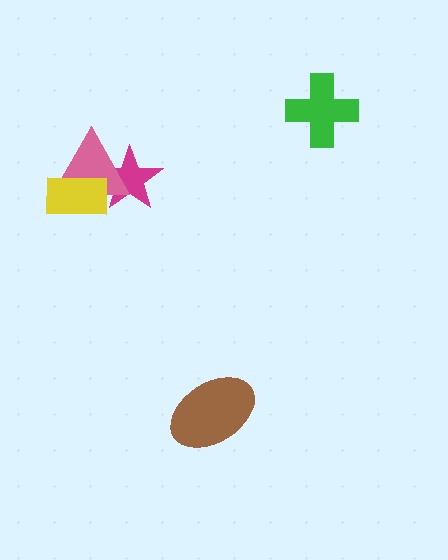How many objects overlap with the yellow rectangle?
2 objects overlap with the yellow rectangle.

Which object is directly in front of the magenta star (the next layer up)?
The pink triangle is directly in front of the magenta star.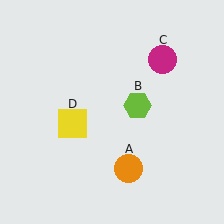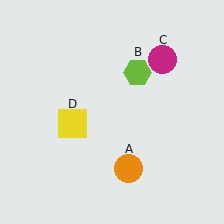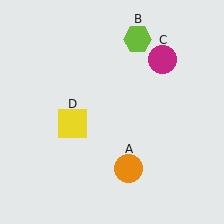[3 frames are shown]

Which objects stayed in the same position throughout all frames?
Orange circle (object A) and magenta circle (object C) and yellow square (object D) remained stationary.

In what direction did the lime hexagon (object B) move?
The lime hexagon (object B) moved up.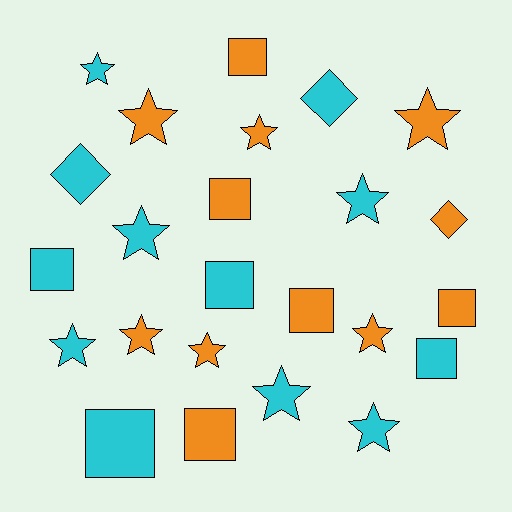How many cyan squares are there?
There are 4 cyan squares.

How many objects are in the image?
There are 24 objects.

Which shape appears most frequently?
Star, with 12 objects.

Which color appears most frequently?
Orange, with 12 objects.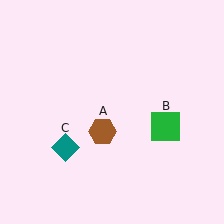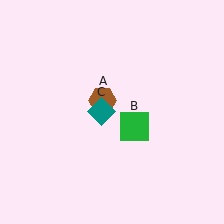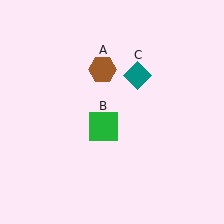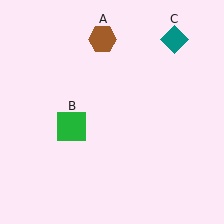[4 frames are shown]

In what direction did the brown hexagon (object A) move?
The brown hexagon (object A) moved up.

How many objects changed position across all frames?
3 objects changed position: brown hexagon (object A), green square (object B), teal diamond (object C).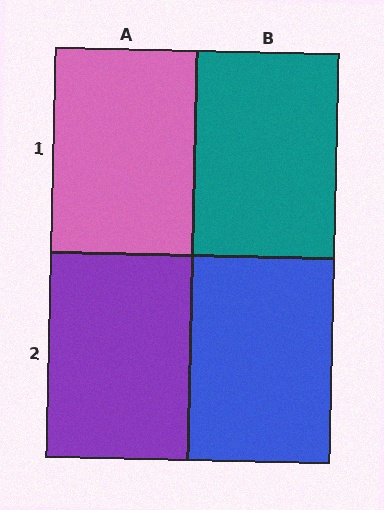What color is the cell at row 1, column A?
Pink.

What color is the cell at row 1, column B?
Teal.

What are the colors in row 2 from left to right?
Purple, blue.